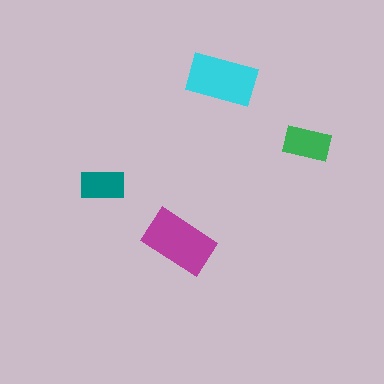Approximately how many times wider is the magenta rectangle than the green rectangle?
About 1.5 times wider.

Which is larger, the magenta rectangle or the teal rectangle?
The magenta one.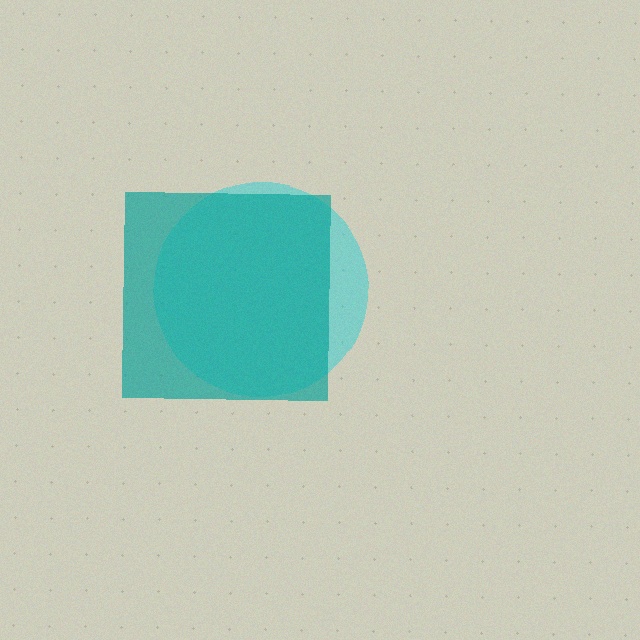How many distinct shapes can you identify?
There are 2 distinct shapes: a cyan circle, a teal square.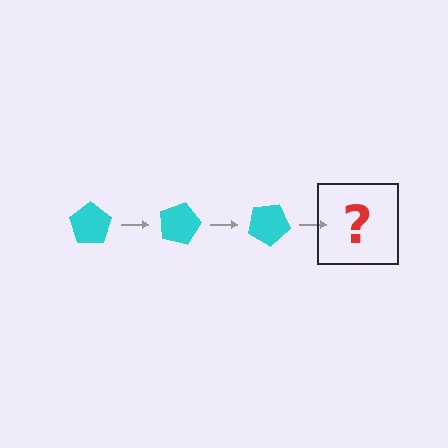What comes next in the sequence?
The next element should be a cyan pentagon rotated 45 degrees.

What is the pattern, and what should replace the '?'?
The pattern is that the pentagon rotates 15 degrees each step. The '?' should be a cyan pentagon rotated 45 degrees.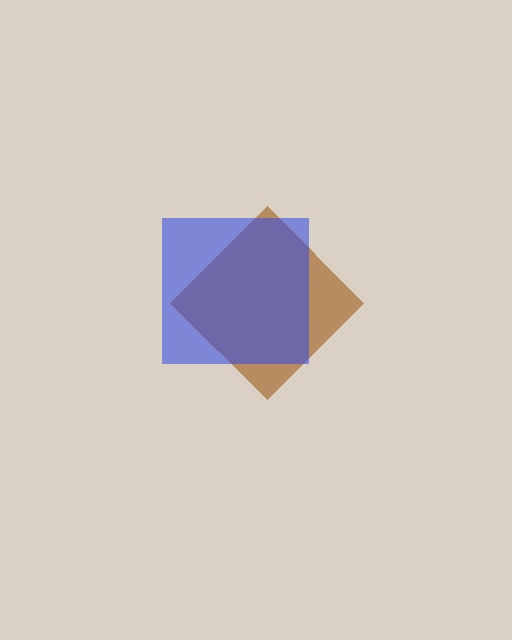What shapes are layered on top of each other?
The layered shapes are: a brown diamond, a blue square.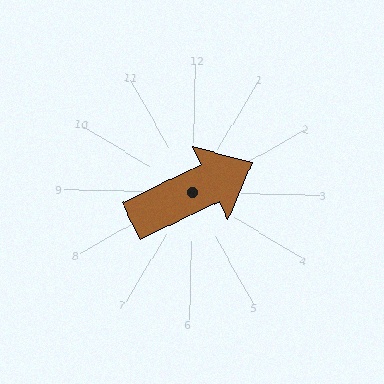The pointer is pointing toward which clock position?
Roughly 2 o'clock.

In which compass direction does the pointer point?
Northeast.